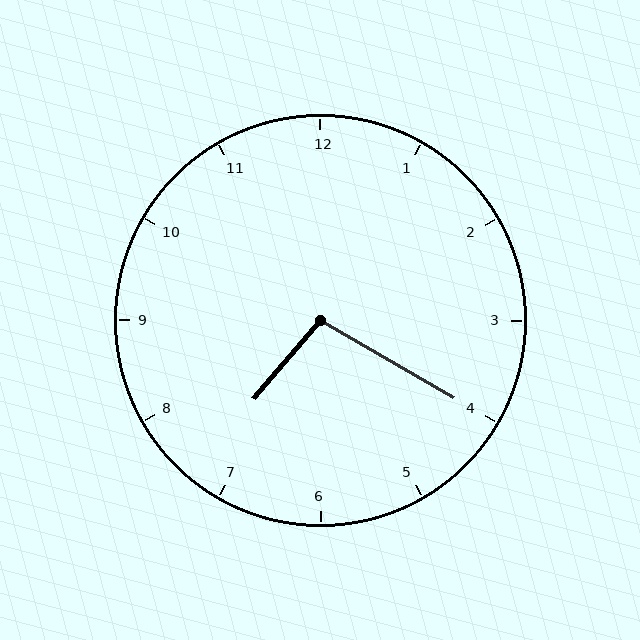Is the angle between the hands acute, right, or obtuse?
It is obtuse.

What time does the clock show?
7:20.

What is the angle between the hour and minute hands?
Approximately 100 degrees.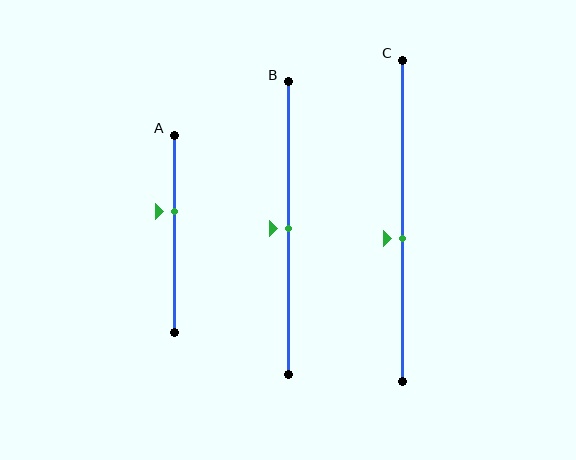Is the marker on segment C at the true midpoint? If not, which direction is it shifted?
No, the marker on segment C is shifted downward by about 6% of the segment length.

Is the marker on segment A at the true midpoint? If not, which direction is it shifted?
No, the marker on segment A is shifted upward by about 11% of the segment length.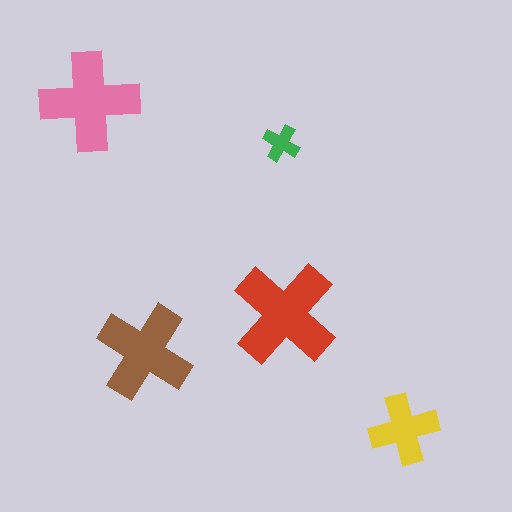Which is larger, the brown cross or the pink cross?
The pink one.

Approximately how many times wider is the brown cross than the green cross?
About 2.5 times wider.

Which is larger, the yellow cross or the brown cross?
The brown one.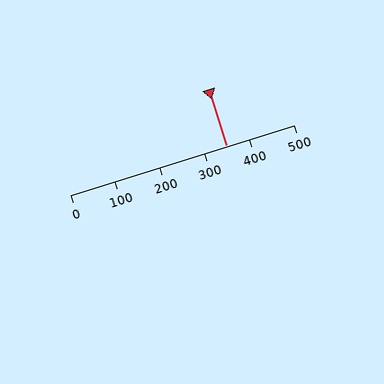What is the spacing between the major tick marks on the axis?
The major ticks are spaced 100 apart.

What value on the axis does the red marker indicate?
The marker indicates approximately 350.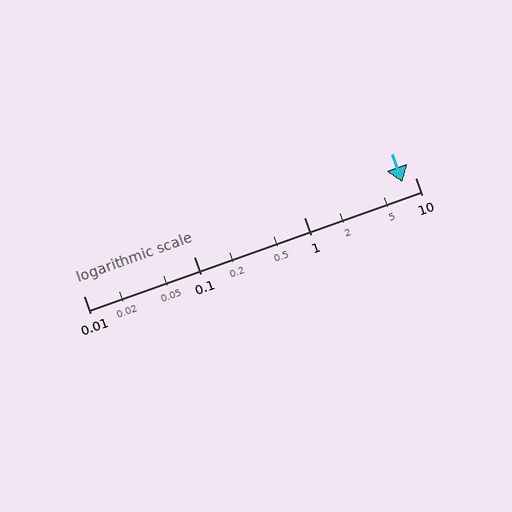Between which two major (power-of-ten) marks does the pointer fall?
The pointer is between 1 and 10.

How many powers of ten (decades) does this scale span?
The scale spans 3 decades, from 0.01 to 10.